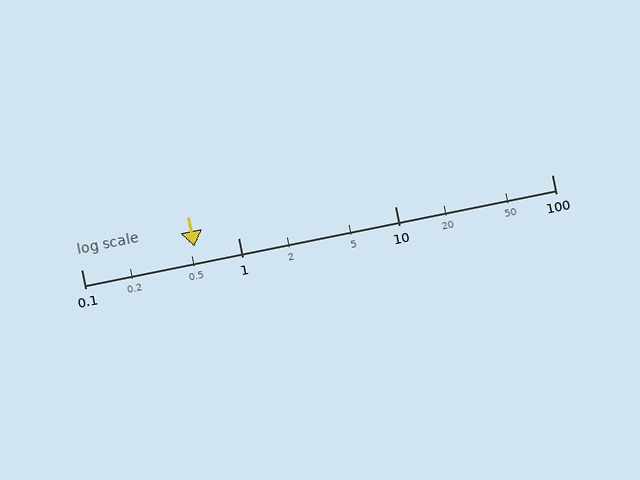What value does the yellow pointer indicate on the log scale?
The pointer indicates approximately 0.53.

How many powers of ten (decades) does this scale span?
The scale spans 3 decades, from 0.1 to 100.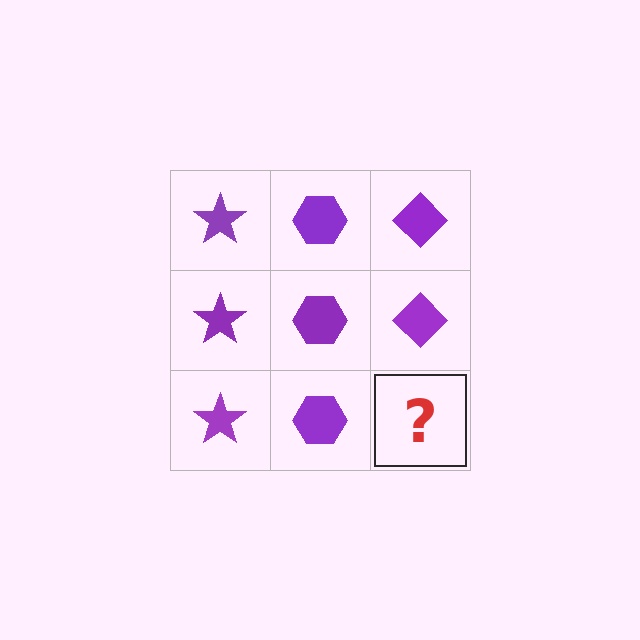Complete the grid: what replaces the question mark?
The question mark should be replaced with a purple diamond.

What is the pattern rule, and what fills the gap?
The rule is that each column has a consistent shape. The gap should be filled with a purple diamond.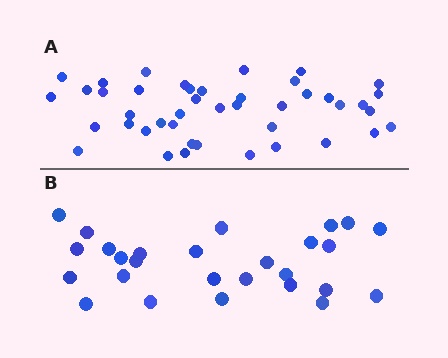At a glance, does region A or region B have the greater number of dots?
Region A (the top region) has more dots.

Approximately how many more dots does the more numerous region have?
Region A has approximately 15 more dots than region B.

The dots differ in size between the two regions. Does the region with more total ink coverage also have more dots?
No. Region B has more total ink coverage because its dots are larger, but region A actually contains more individual dots. Total area can be misleading — the number of items is what matters here.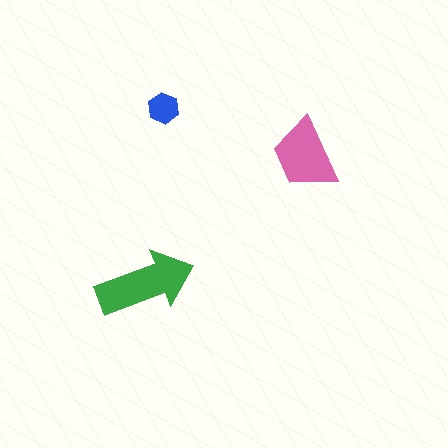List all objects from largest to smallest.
The green arrow, the pink trapezoid, the blue hexagon.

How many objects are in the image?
There are 3 objects in the image.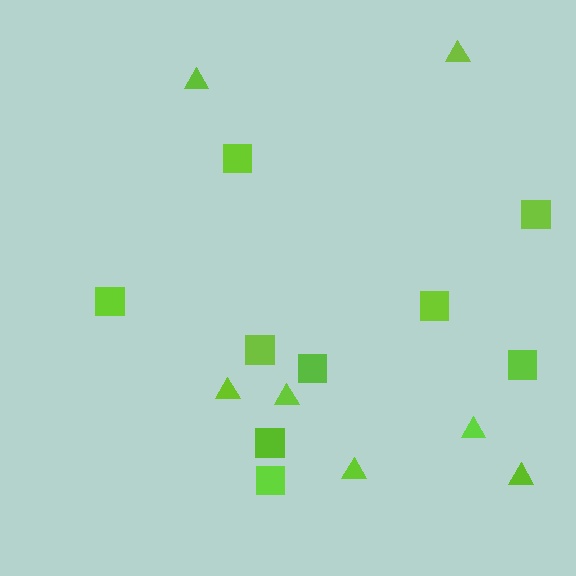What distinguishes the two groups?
There are 2 groups: one group of squares (9) and one group of triangles (7).